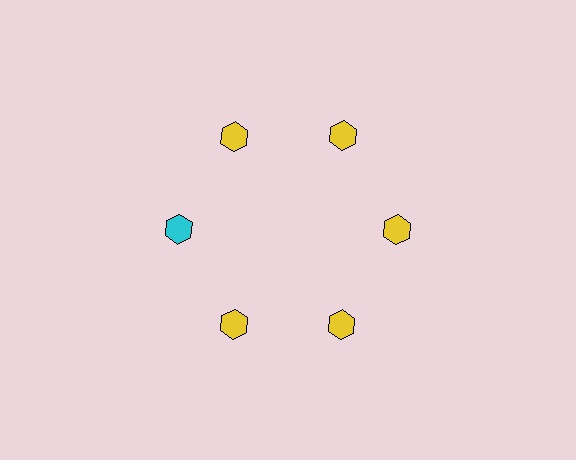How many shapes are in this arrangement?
There are 6 shapes arranged in a ring pattern.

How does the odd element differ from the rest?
It has a different color: cyan instead of yellow.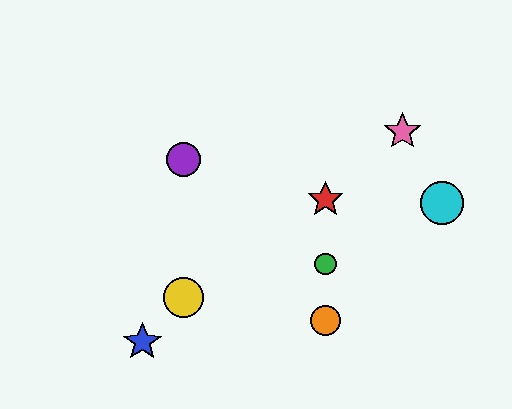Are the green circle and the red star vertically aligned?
Yes, both are at x≈325.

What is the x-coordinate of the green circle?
The green circle is at x≈325.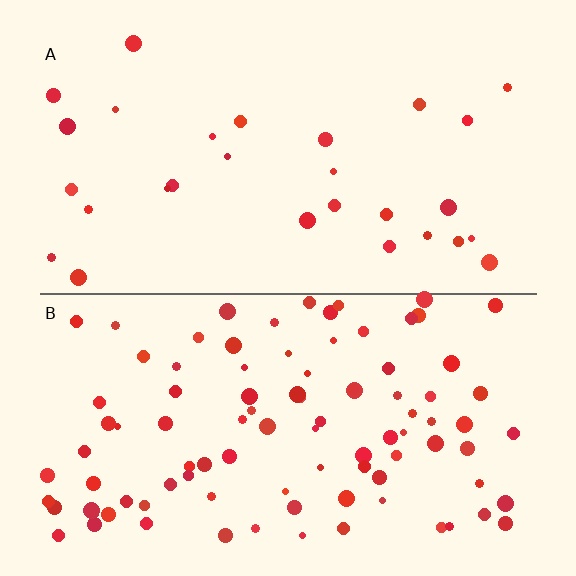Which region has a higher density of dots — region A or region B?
B (the bottom).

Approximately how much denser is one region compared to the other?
Approximately 3.3× — region B over region A.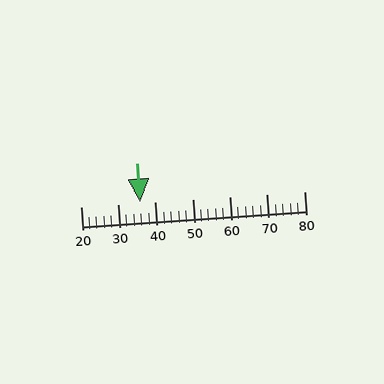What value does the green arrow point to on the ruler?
The green arrow points to approximately 36.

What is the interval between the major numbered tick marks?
The major tick marks are spaced 10 units apart.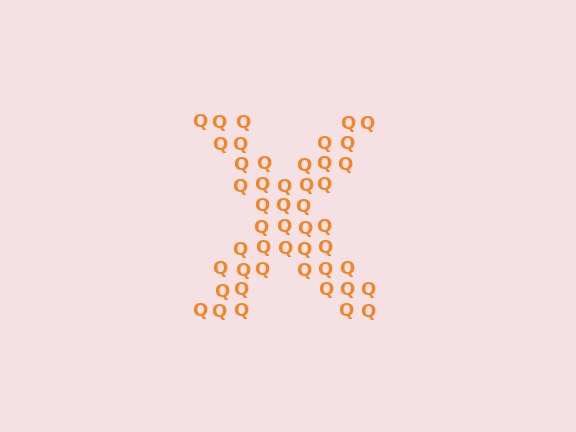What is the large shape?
The large shape is the letter X.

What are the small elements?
The small elements are letter Q's.